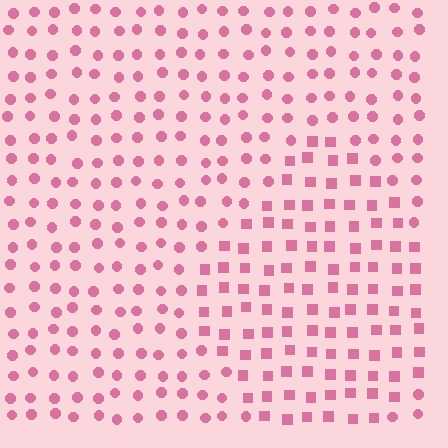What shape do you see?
I see a diamond.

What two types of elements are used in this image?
The image uses squares inside the diamond region and circles outside it.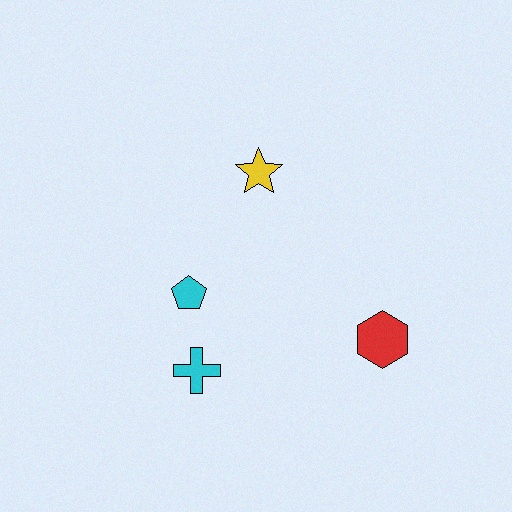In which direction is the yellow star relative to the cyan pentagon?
The yellow star is above the cyan pentagon.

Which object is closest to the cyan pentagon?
The cyan cross is closest to the cyan pentagon.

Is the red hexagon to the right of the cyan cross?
Yes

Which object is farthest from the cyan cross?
The yellow star is farthest from the cyan cross.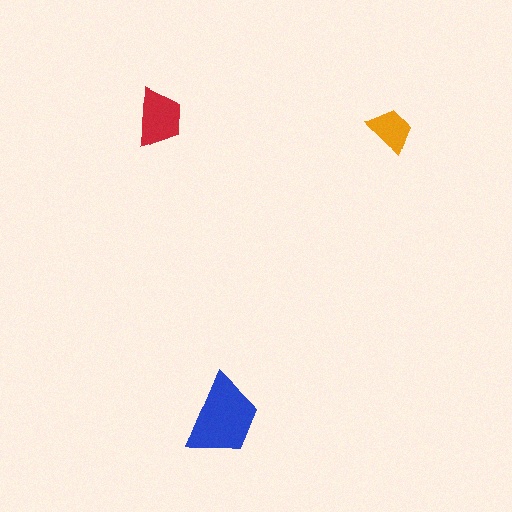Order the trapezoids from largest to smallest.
the blue one, the red one, the orange one.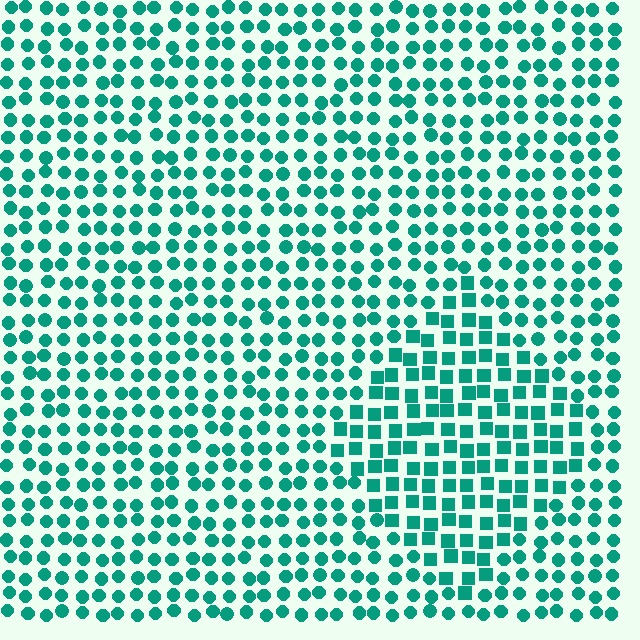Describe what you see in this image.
The image is filled with small teal elements arranged in a uniform grid. A diamond-shaped region contains squares, while the surrounding area contains circles. The boundary is defined purely by the change in element shape.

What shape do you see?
I see a diamond.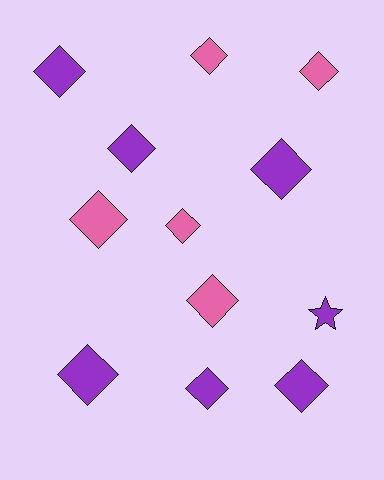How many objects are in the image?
There are 12 objects.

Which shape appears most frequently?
Diamond, with 11 objects.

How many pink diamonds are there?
There are 5 pink diamonds.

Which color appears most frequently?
Purple, with 7 objects.